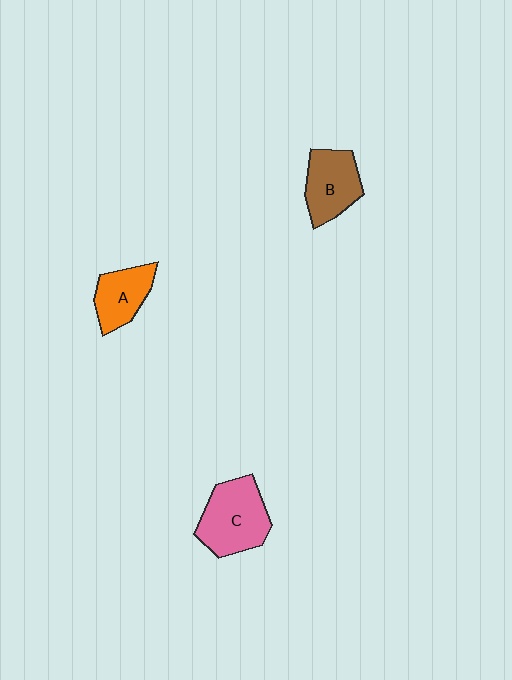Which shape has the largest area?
Shape C (pink).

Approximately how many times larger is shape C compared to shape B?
Approximately 1.3 times.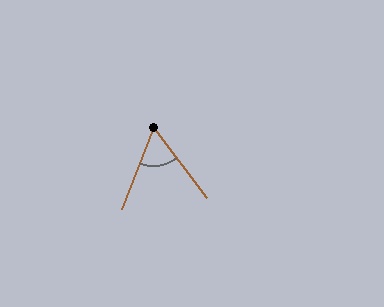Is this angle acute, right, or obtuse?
It is acute.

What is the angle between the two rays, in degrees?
Approximately 58 degrees.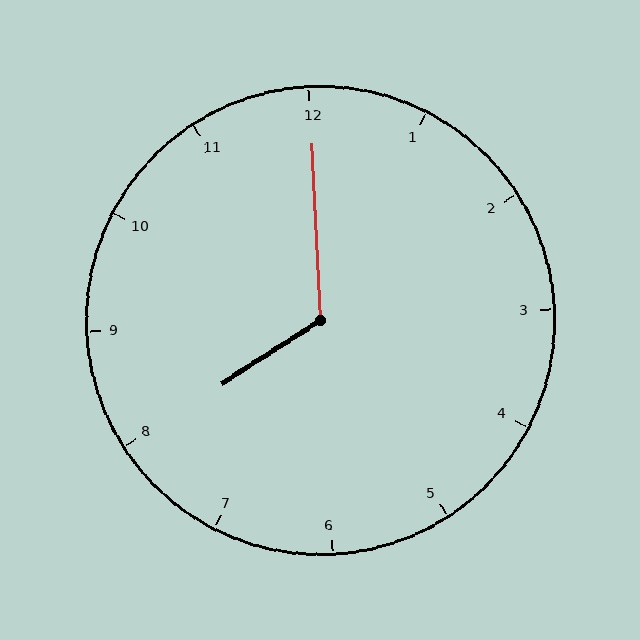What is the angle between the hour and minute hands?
Approximately 120 degrees.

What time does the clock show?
8:00.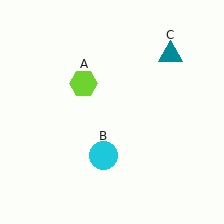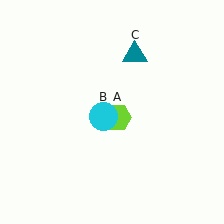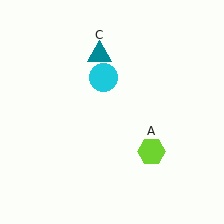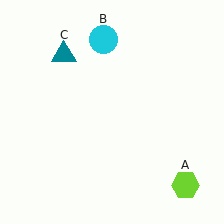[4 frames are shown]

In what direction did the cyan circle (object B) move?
The cyan circle (object B) moved up.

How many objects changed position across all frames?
3 objects changed position: lime hexagon (object A), cyan circle (object B), teal triangle (object C).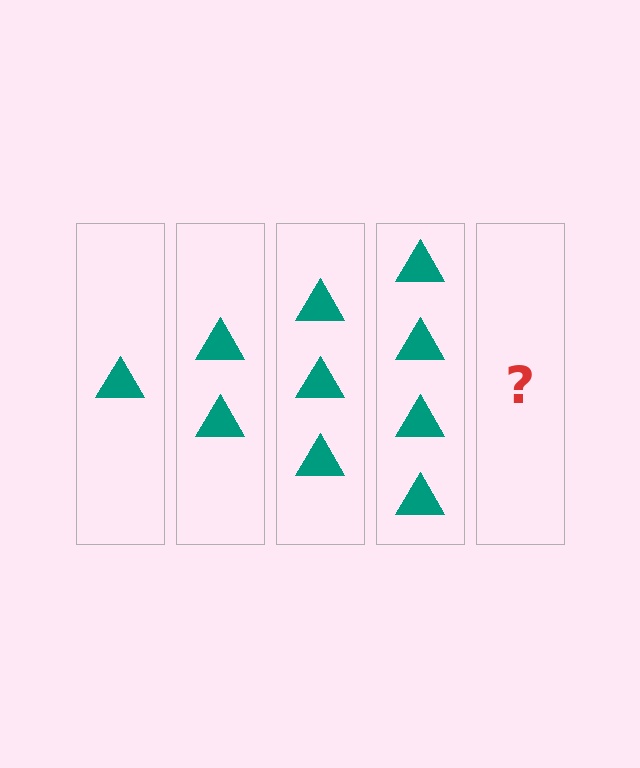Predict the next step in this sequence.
The next step is 5 triangles.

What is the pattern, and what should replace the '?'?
The pattern is that each step adds one more triangle. The '?' should be 5 triangles.